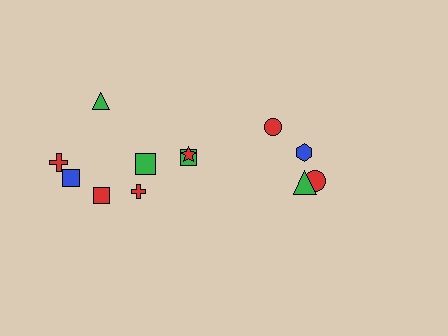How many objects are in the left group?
There are 8 objects.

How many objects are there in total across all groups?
There are 12 objects.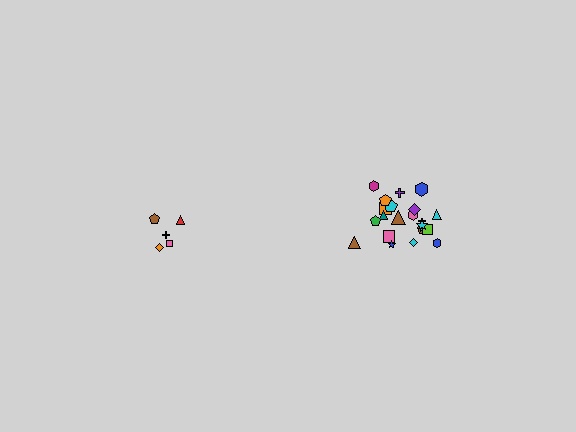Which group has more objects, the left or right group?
The right group.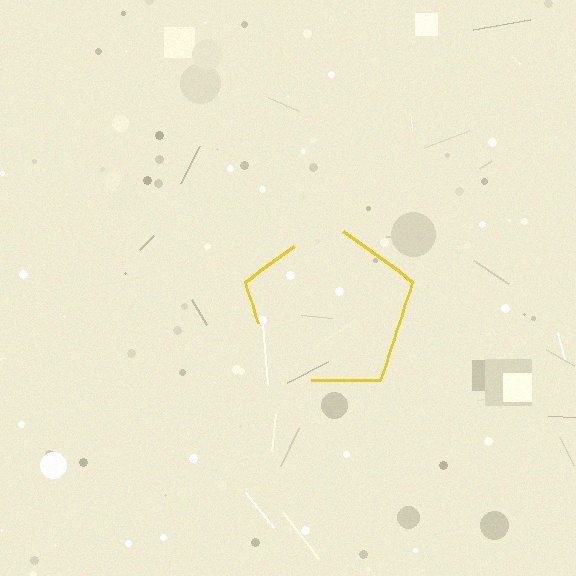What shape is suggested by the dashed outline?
The dashed outline suggests a pentagon.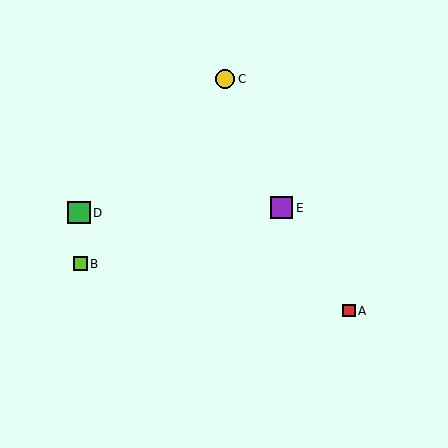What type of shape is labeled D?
Shape D is a green square.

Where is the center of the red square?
The center of the red square is at (349, 311).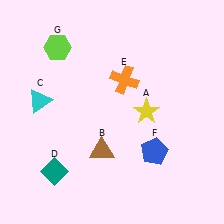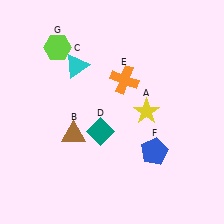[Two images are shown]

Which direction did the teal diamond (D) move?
The teal diamond (D) moved right.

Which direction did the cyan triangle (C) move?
The cyan triangle (C) moved right.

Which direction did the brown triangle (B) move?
The brown triangle (B) moved left.